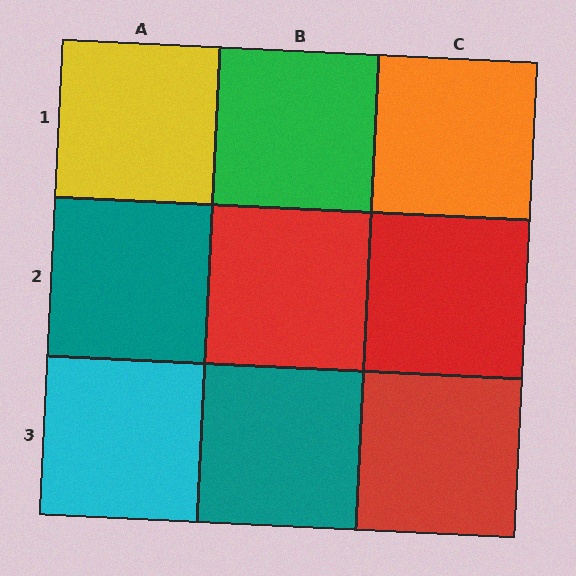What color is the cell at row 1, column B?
Green.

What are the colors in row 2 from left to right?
Teal, red, red.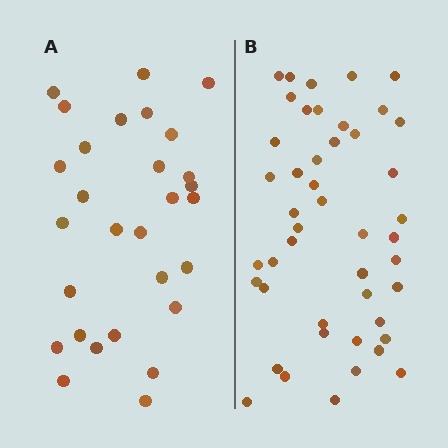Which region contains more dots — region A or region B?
Region B (the right region) has more dots.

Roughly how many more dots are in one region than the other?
Region B has approximately 15 more dots than region A.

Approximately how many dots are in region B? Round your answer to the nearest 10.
About 50 dots. (The exact count is 46, which rounds to 50.)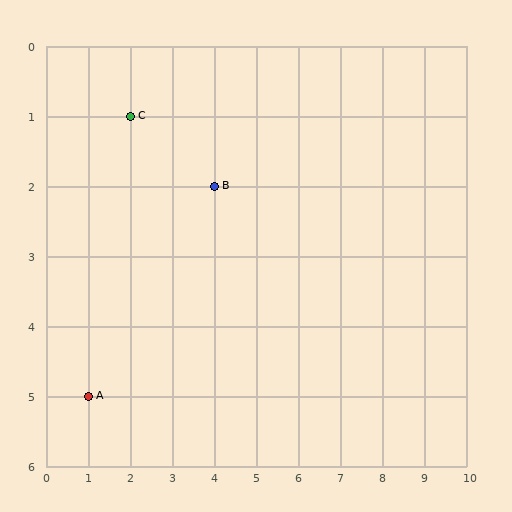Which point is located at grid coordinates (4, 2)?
Point B is at (4, 2).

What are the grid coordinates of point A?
Point A is at grid coordinates (1, 5).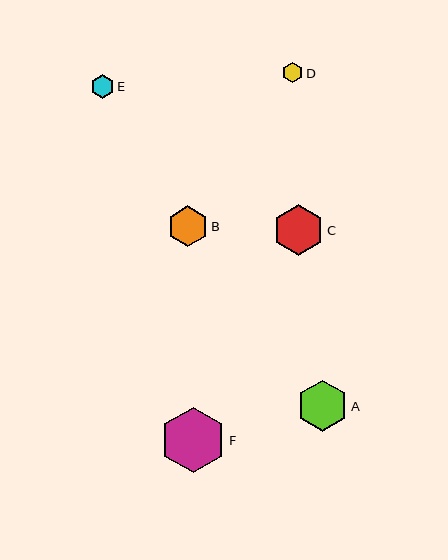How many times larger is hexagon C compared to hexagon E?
Hexagon C is approximately 2.2 times the size of hexagon E.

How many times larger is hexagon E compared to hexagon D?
Hexagon E is approximately 1.1 times the size of hexagon D.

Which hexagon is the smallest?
Hexagon D is the smallest with a size of approximately 20 pixels.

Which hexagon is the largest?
Hexagon F is the largest with a size of approximately 65 pixels.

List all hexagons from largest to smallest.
From largest to smallest: F, C, A, B, E, D.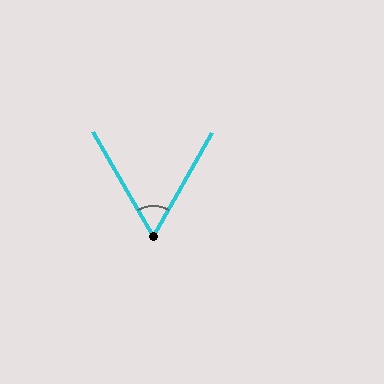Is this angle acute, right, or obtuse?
It is acute.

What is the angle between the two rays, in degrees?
Approximately 60 degrees.